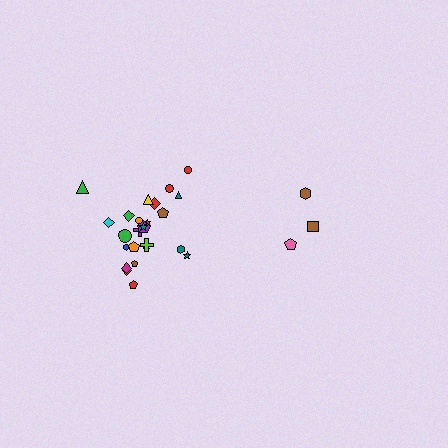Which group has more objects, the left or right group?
The left group.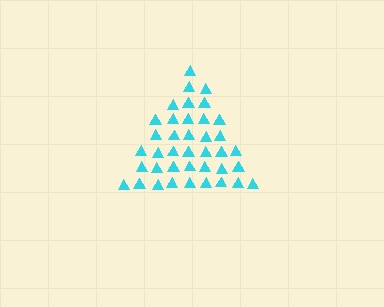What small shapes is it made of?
It is made of small triangles.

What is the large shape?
The large shape is a triangle.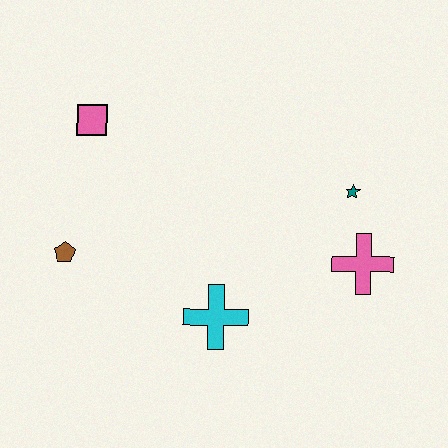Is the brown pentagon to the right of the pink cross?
No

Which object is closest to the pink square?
The brown pentagon is closest to the pink square.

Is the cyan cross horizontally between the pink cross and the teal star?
No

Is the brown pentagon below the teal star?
Yes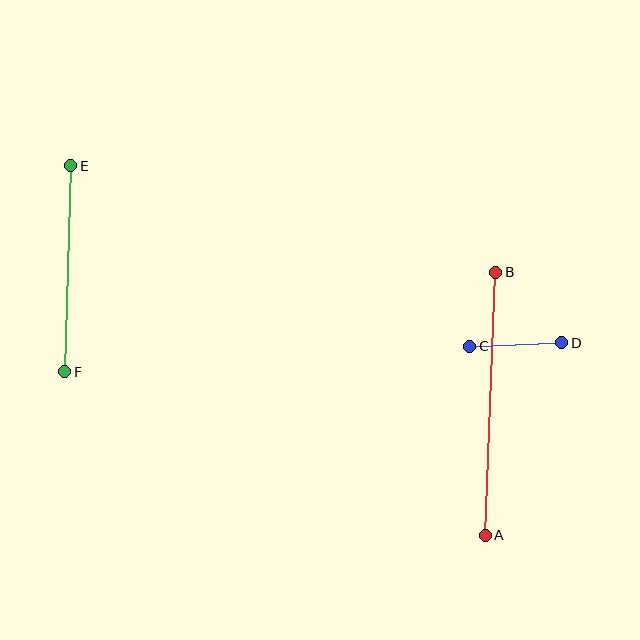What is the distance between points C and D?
The distance is approximately 92 pixels.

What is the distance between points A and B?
The distance is approximately 263 pixels.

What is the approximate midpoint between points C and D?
The midpoint is at approximately (516, 344) pixels.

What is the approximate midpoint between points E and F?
The midpoint is at approximately (68, 269) pixels.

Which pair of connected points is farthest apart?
Points A and B are farthest apart.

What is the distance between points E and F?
The distance is approximately 206 pixels.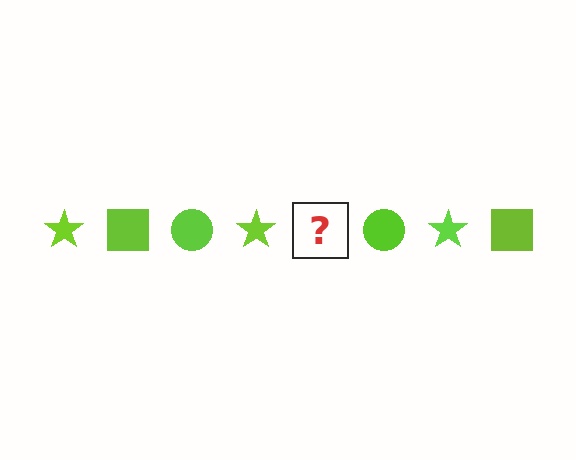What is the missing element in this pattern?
The missing element is a lime square.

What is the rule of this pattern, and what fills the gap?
The rule is that the pattern cycles through star, square, circle shapes in lime. The gap should be filled with a lime square.